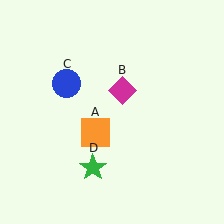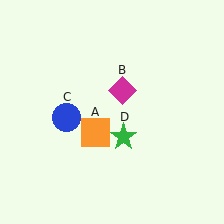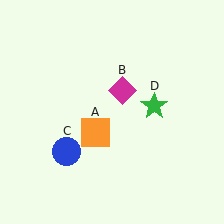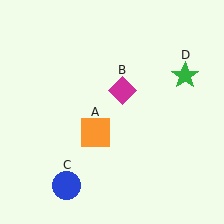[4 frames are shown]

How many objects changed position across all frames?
2 objects changed position: blue circle (object C), green star (object D).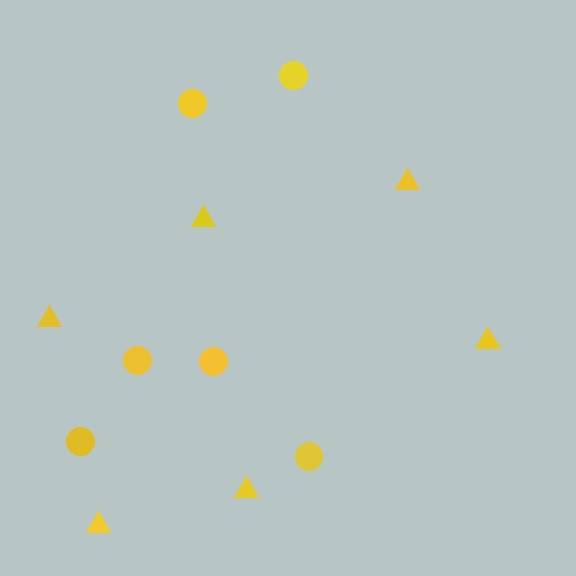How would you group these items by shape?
There are 2 groups: one group of circles (6) and one group of triangles (6).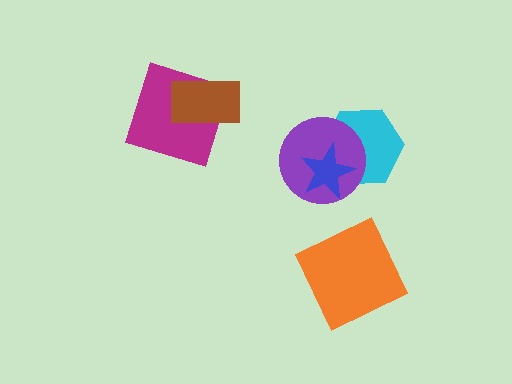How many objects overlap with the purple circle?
2 objects overlap with the purple circle.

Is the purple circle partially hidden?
Yes, it is partially covered by another shape.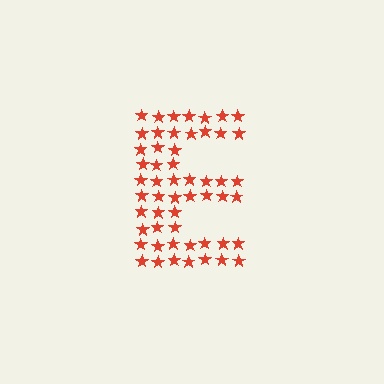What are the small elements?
The small elements are stars.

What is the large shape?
The large shape is the letter E.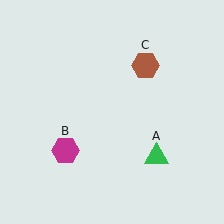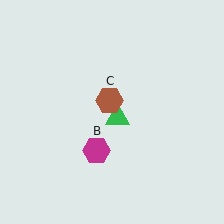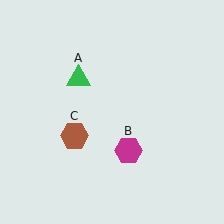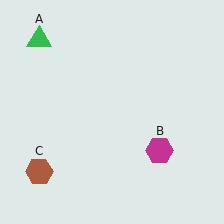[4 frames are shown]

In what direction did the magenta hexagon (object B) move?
The magenta hexagon (object B) moved right.